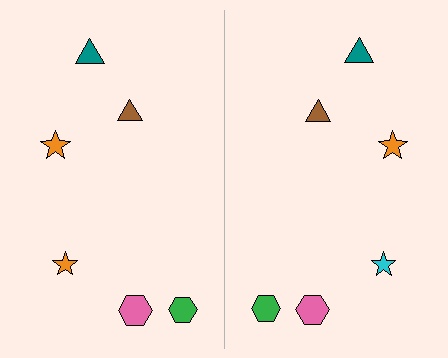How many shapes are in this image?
There are 12 shapes in this image.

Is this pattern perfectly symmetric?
No, the pattern is not perfectly symmetric. The cyan star on the right side breaks the symmetry — its mirror counterpart is orange.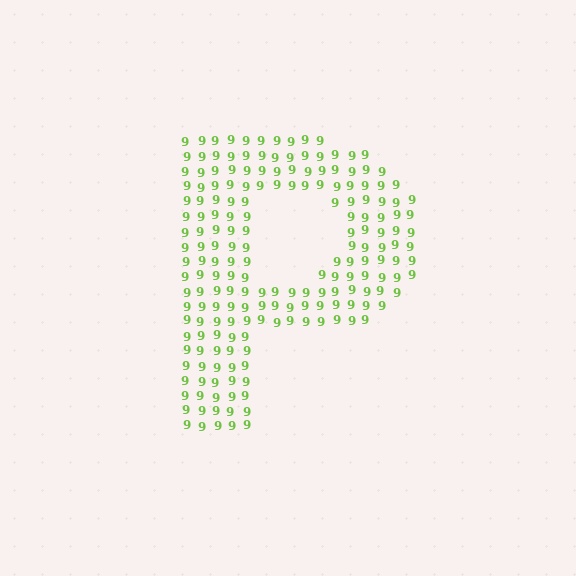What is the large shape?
The large shape is the letter P.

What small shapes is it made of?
It is made of small digit 9's.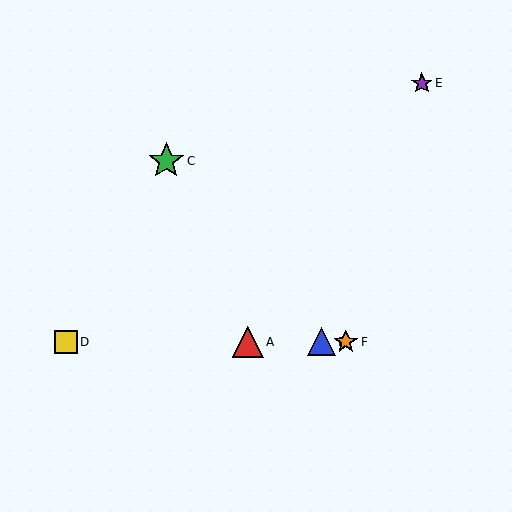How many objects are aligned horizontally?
4 objects (A, B, D, F) are aligned horizontally.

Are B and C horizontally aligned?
No, B is at y≈342 and C is at y≈161.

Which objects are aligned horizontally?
Objects A, B, D, F are aligned horizontally.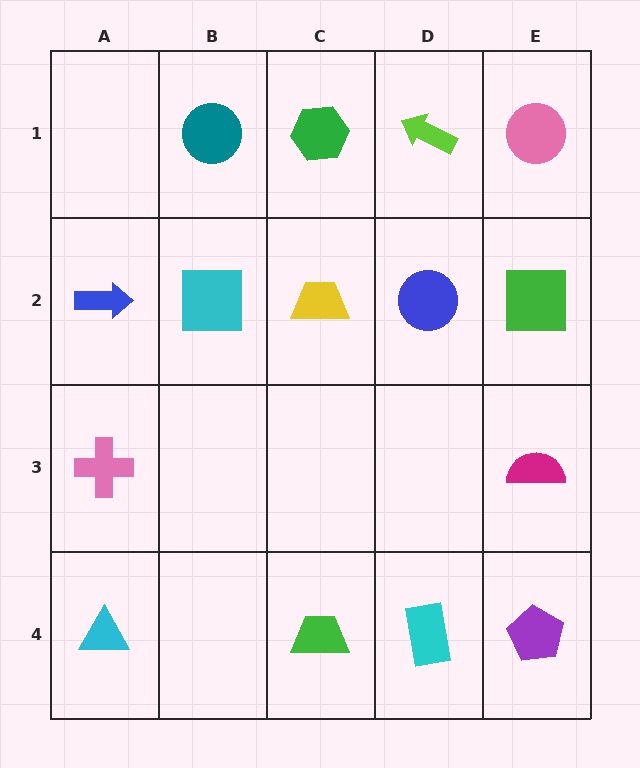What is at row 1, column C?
A green hexagon.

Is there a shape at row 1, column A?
No, that cell is empty.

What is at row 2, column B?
A cyan square.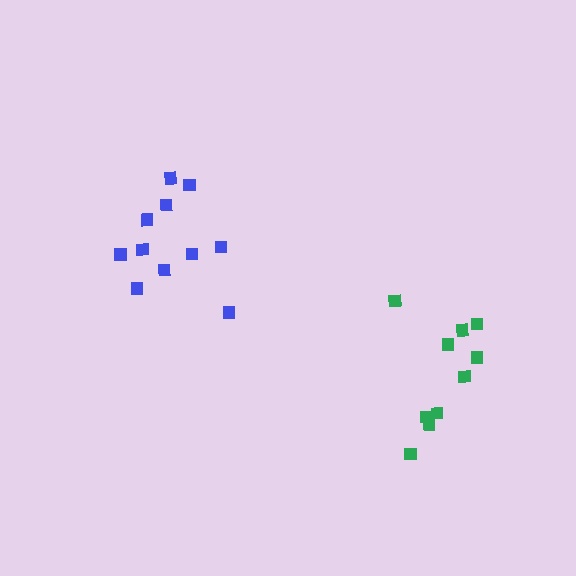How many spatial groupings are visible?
There are 2 spatial groupings.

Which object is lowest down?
The green cluster is bottommost.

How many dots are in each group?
Group 1: 10 dots, Group 2: 11 dots (21 total).